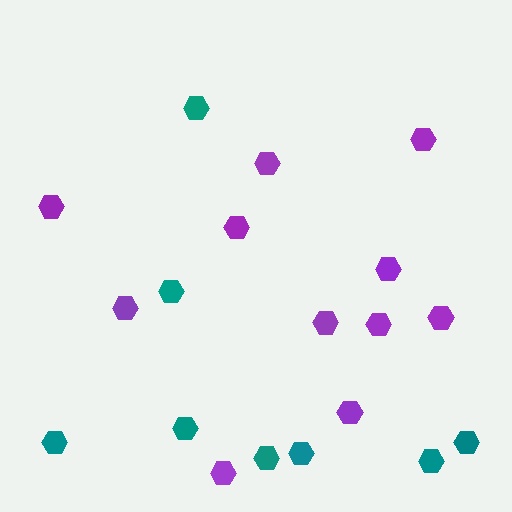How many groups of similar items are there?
There are 2 groups: one group of teal hexagons (8) and one group of purple hexagons (11).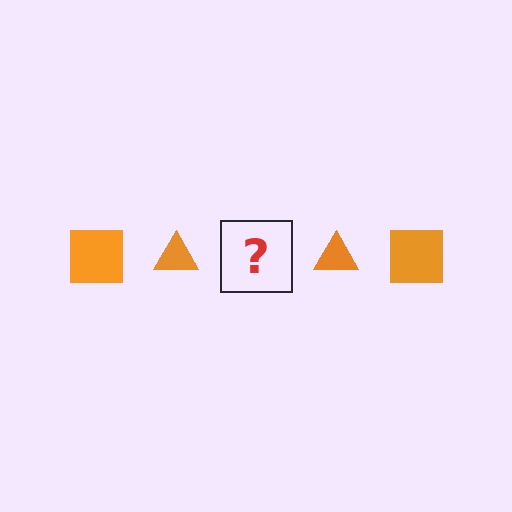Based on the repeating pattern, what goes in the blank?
The blank should be an orange square.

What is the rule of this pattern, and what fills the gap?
The rule is that the pattern cycles through square, triangle shapes in orange. The gap should be filled with an orange square.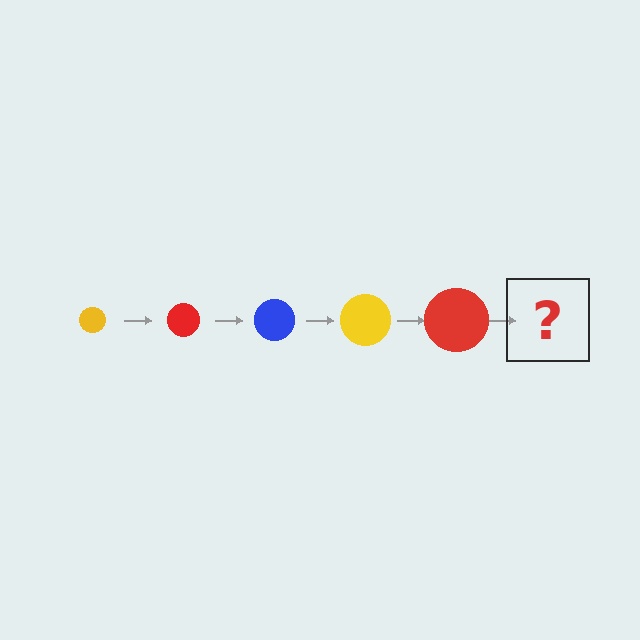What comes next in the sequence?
The next element should be a blue circle, larger than the previous one.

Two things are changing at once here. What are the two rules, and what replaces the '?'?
The two rules are that the circle grows larger each step and the color cycles through yellow, red, and blue. The '?' should be a blue circle, larger than the previous one.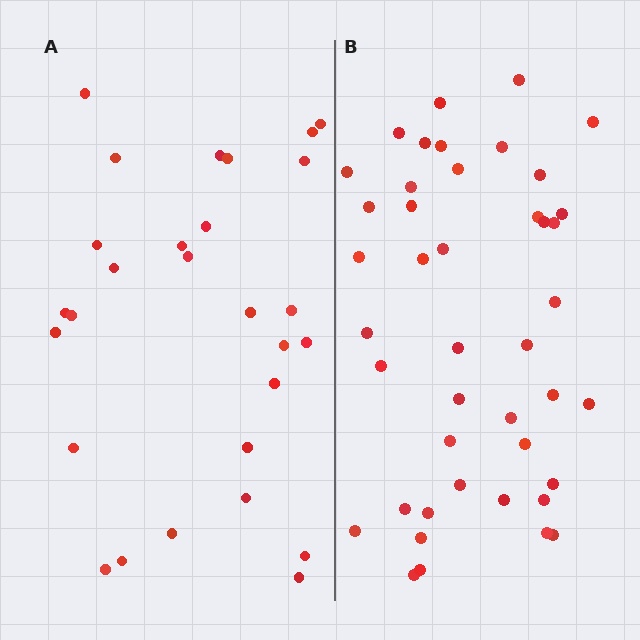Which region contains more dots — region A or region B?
Region B (the right region) has more dots.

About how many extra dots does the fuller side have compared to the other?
Region B has approximately 15 more dots than region A.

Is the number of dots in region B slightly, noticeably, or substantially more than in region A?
Region B has substantially more. The ratio is roughly 1.5 to 1.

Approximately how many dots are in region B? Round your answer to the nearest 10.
About 40 dots. (The exact count is 43, which rounds to 40.)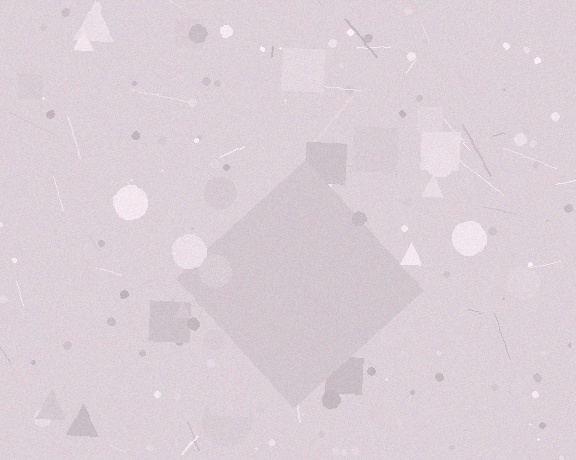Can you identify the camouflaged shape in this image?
The camouflaged shape is a diamond.